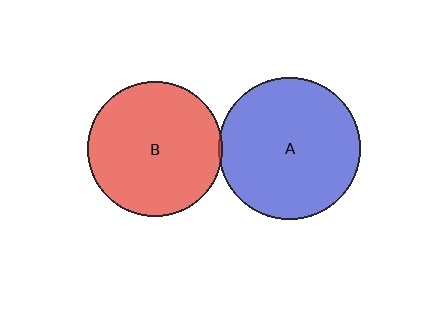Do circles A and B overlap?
Yes.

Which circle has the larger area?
Circle A (blue).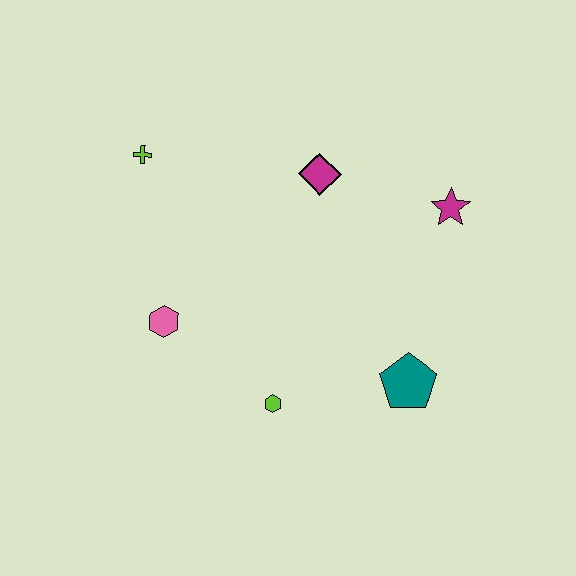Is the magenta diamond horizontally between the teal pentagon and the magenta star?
No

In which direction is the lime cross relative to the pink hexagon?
The lime cross is above the pink hexagon.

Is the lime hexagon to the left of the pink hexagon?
No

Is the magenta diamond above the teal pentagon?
Yes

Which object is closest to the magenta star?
The magenta diamond is closest to the magenta star.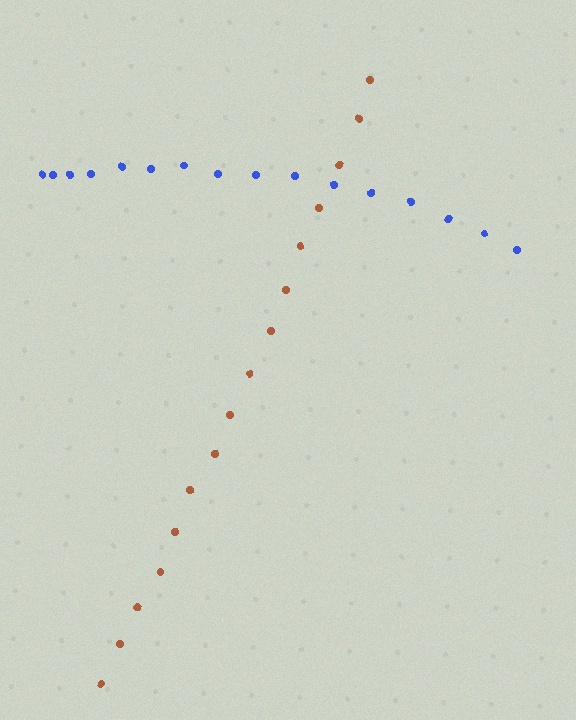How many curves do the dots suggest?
There are 2 distinct paths.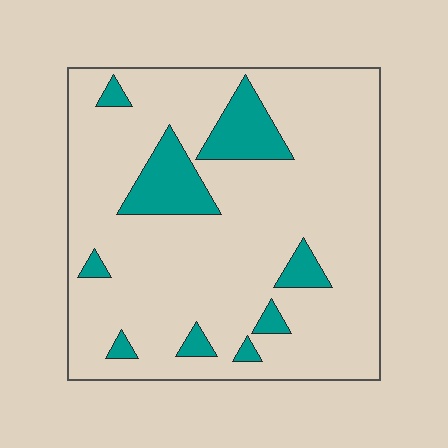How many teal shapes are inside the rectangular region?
9.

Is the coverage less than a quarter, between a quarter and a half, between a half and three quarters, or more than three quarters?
Less than a quarter.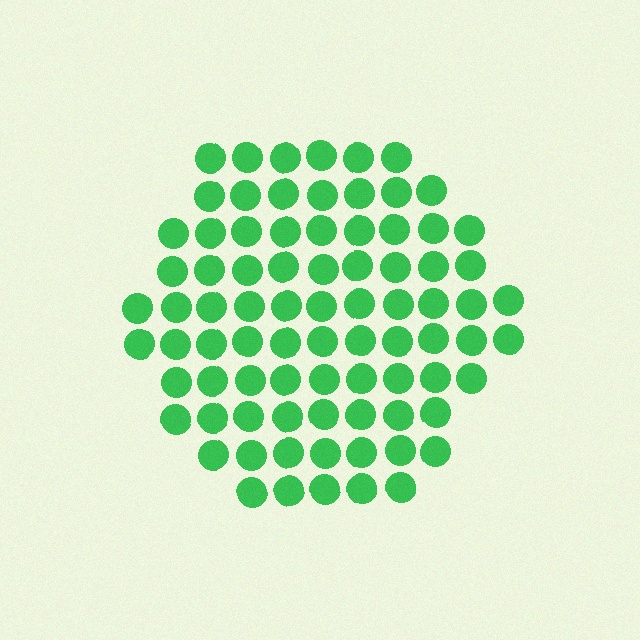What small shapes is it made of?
It is made of small circles.